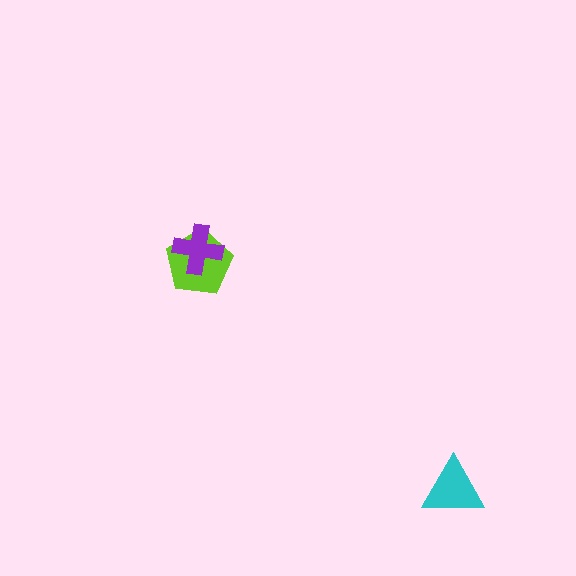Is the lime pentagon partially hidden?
Yes, it is partially covered by another shape.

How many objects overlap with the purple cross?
1 object overlaps with the purple cross.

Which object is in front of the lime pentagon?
The purple cross is in front of the lime pentagon.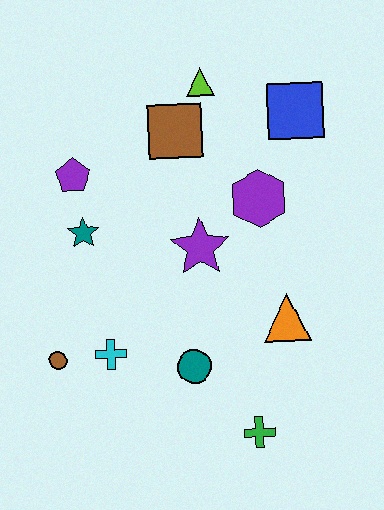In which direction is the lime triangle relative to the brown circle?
The lime triangle is above the brown circle.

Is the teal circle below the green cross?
No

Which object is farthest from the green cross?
The lime triangle is farthest from the green cross.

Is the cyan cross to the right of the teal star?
Yes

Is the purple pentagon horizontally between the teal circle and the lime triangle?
No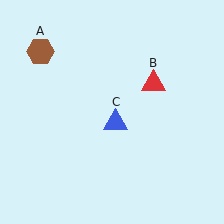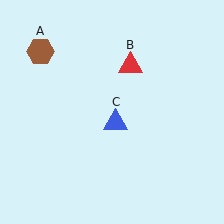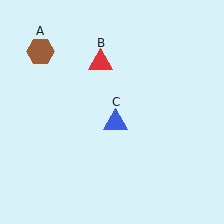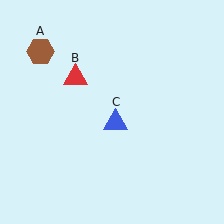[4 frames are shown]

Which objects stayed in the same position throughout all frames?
Brown hexagon (object A) and blue triangle (object C) remained stationary.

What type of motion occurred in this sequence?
The red triangle (object B) rotated counterclockwise around the center of the scene.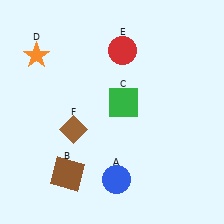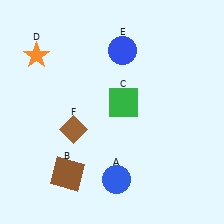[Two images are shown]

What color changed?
The circle (E) changed from red in Image 1 to blue in Image 2.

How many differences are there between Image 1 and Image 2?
There is 1 difference between the two images.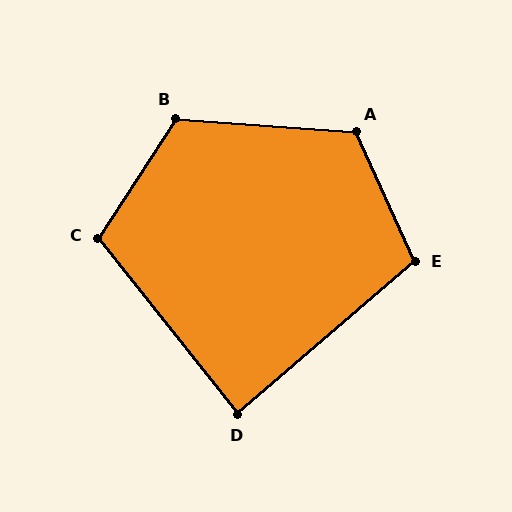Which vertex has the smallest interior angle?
D, at approximately 88 degrees.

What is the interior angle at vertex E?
Approximately 106 degrees (obtuse).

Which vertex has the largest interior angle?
B, at approximately 119 degrees.